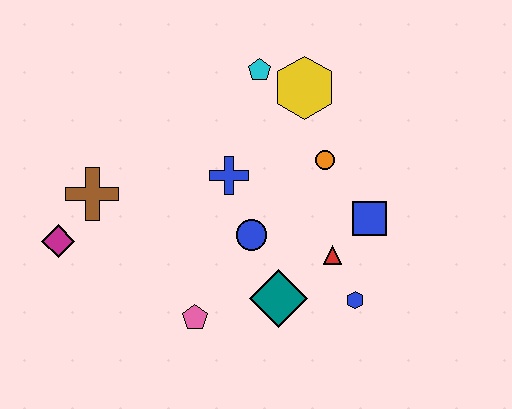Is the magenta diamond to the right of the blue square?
No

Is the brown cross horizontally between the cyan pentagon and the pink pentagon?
No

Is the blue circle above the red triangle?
Yes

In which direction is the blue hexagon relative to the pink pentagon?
The blue hexagon is to the right of the pink pentagon.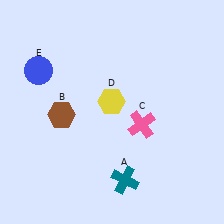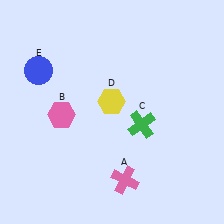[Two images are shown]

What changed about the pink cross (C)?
In Image 1, C is pink. In Image 2, it changed to green.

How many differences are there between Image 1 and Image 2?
There are 3 differences between the two images.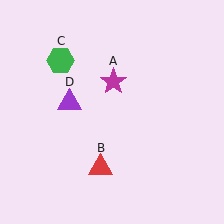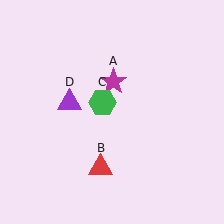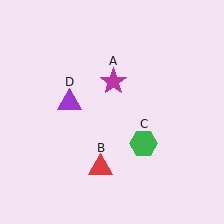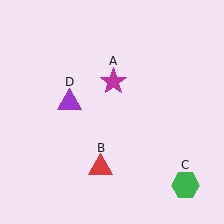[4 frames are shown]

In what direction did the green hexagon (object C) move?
The green hexagon (object C) moved down and to the right.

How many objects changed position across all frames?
1 object changed position: green hexagon (object C).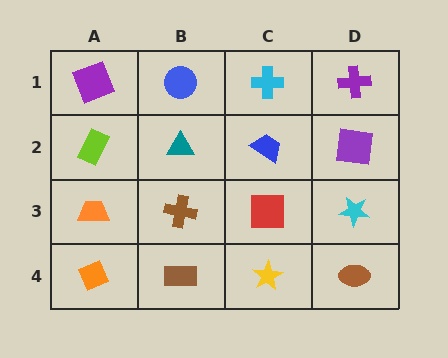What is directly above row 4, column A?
An orange trapezoid.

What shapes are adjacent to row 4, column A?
An orange trapezoid (row 3, column A), a brown rectangle (row 4, column B).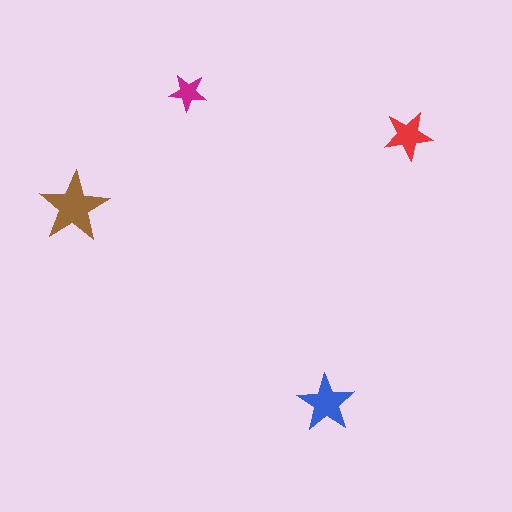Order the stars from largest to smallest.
the brown one, the blue one, the red one, the magenta one.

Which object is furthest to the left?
The brown star is leftmost.